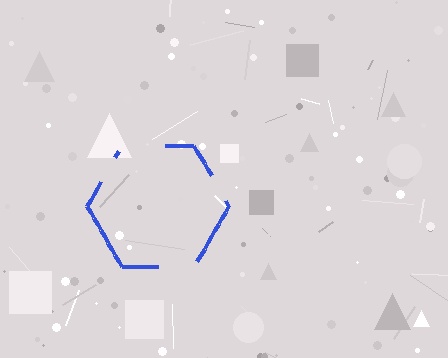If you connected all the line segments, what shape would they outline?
They would outline a hexagon.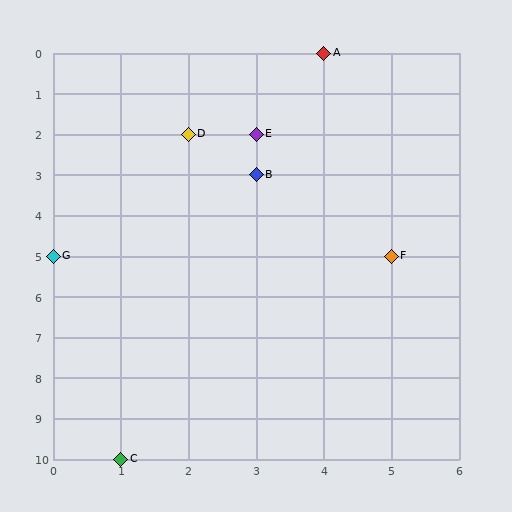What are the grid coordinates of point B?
Point B is at grid coordinates (3, 3).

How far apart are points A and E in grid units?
Points A and E are 1 column and 2 rows apart (about 2.2 grid units diagonally).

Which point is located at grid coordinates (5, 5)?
Point F is at (5, 5).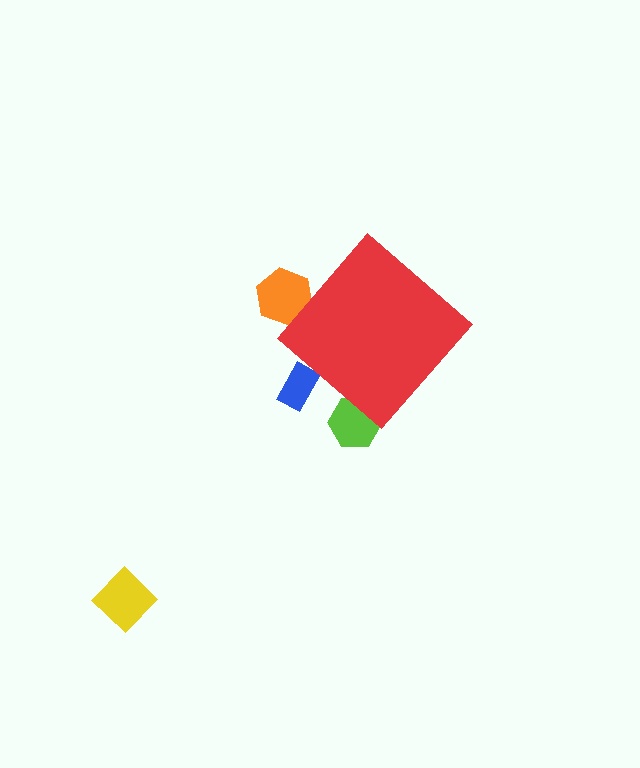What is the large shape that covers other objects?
A red diamond.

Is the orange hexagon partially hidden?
Yes, the orange hexagon is partially hidden behind the red diamond.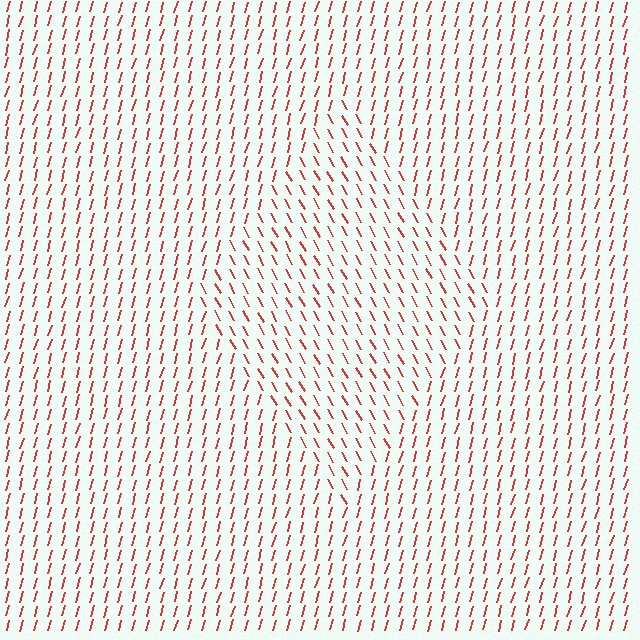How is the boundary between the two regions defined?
The boundary is defined purely by a change in line orientation (approximately 45 degrees difference). All lines are the same color and thickness.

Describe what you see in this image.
The image is filled with small red line segments. A diamond region in the image has lines oriented differently from the surrounding lines, creating a visible texture boundary.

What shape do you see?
I see a diamond.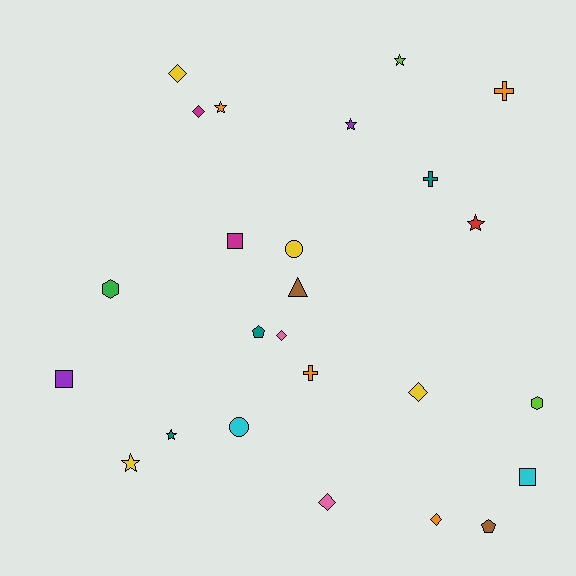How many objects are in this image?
There are 25 objects.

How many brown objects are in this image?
There are 2 brown objects.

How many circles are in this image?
There are 2 circles.